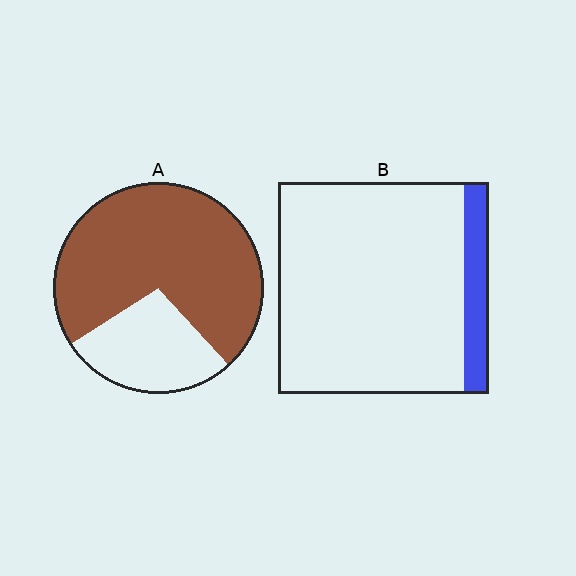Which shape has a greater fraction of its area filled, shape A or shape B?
Shape A.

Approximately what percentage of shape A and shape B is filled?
A is approximately 70% and B is approximately 10%.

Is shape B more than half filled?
No.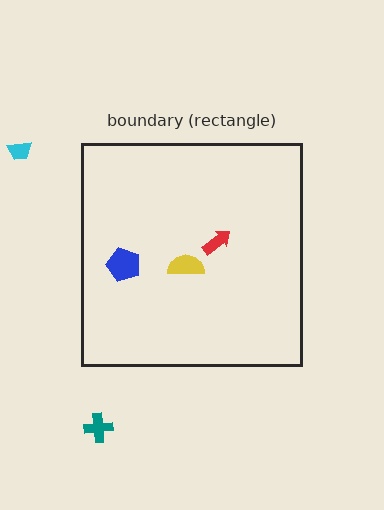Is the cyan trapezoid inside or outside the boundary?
Outside.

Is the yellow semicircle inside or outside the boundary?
Inside.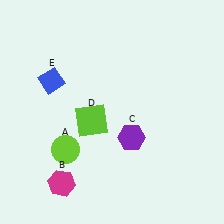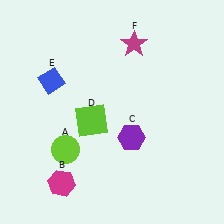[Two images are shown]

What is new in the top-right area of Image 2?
A magenta star (F) was added in the top-right area of Image 2.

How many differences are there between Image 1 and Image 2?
There is 1 difference between the two images.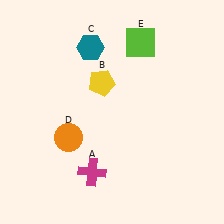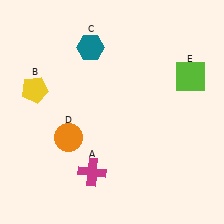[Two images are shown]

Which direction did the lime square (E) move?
The lime square (E) moved right.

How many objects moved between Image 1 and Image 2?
2 objects moved between the two images.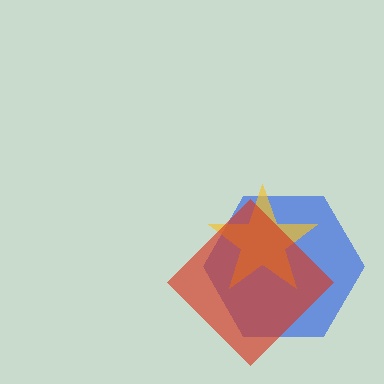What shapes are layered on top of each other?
The layered shapes are: a blue hexagon, a yellow star, a red diamond.